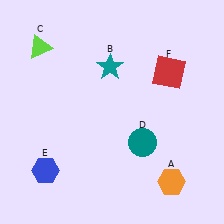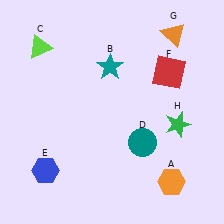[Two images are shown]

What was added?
An orange triangle (G), a green star (H) were added in Image 2.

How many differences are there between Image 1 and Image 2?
There are 2 differences between the two images.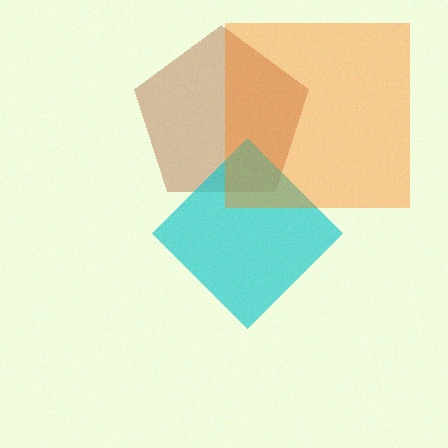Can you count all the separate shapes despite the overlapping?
Yes, there are 3 separate shapes.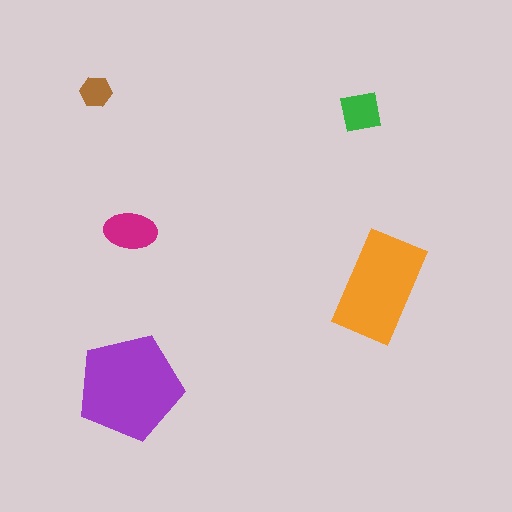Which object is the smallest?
The brown hexagon.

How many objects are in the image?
There are 5 objects in the image.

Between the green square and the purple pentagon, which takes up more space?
The purple pentagon.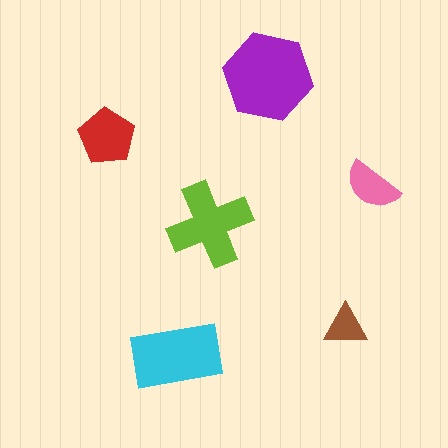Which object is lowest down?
The cyan rectangle is bottommost.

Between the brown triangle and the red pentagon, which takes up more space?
The red pentagon.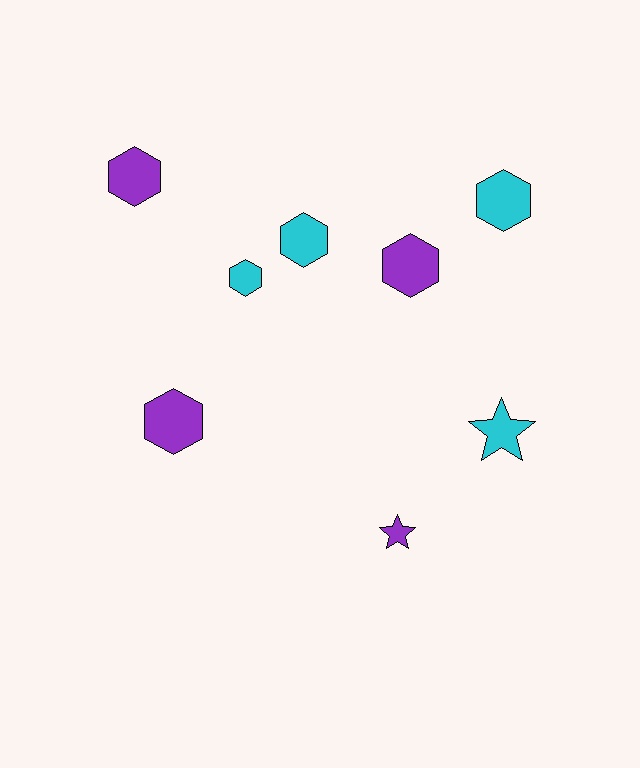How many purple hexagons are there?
There are 3 purple hexagons.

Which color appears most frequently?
Purple, with 4 objects.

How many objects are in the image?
There are 8 objects.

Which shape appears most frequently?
Hexagon, with 6 objects.